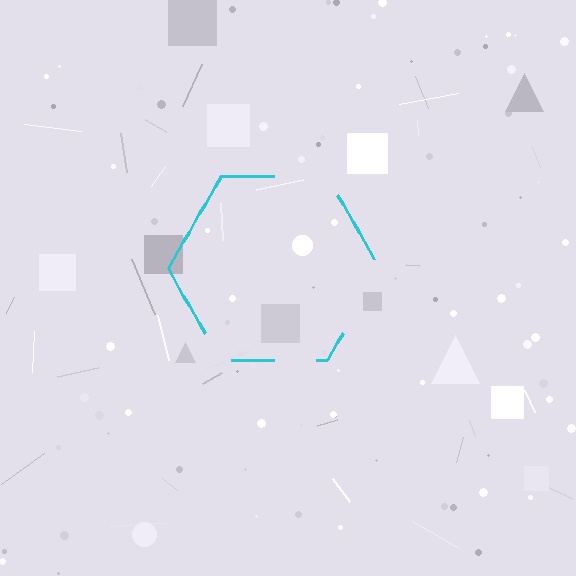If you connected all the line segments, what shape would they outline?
They would outline a hexagon.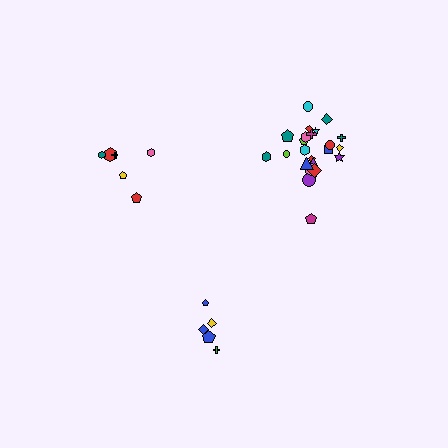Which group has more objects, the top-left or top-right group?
The top-right group.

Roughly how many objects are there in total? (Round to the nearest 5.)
Roughly 35 objects in total.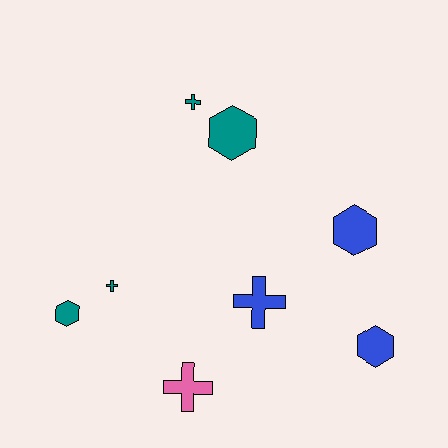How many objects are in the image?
There are 8 objects.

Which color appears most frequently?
Teal, with 4 objects.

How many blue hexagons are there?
There are 2 blue hexagons.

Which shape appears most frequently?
Cross, with 4 objects.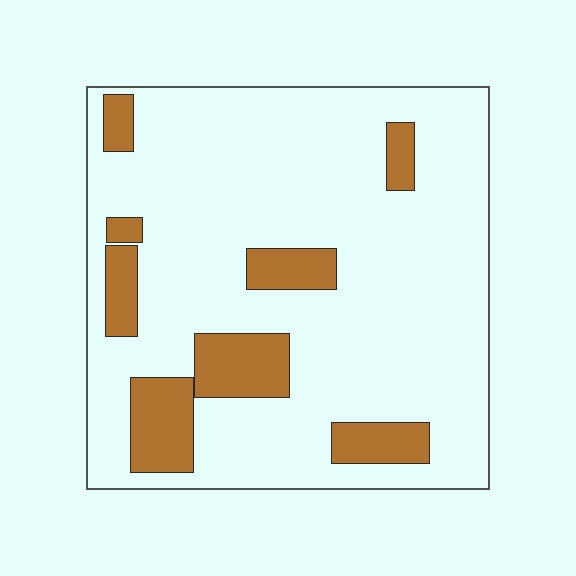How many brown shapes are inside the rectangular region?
8.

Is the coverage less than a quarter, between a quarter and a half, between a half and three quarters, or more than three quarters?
Less than a quarter.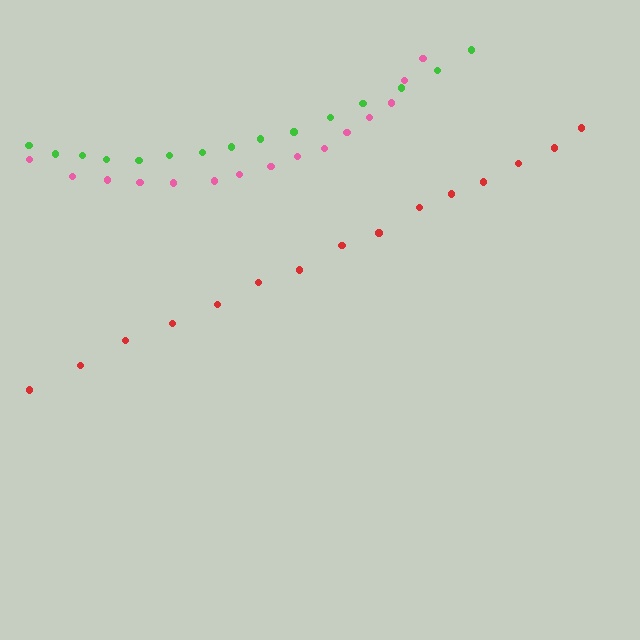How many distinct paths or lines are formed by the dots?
There are 3 distinct paths.